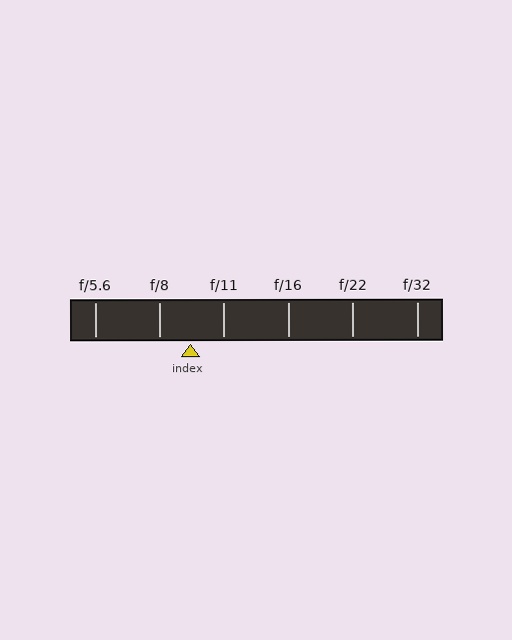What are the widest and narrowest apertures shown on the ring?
The widest aperture shown is f/5.6 and the narrowest is f/32.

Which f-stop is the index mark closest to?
The index mark is closest to f/8.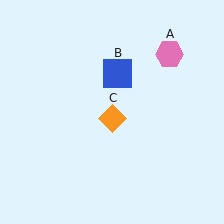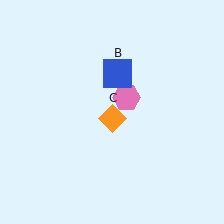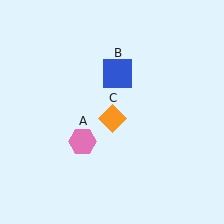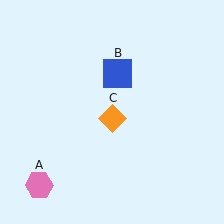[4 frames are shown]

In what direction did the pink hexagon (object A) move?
The pink hexagon (object A) moved down and to the left.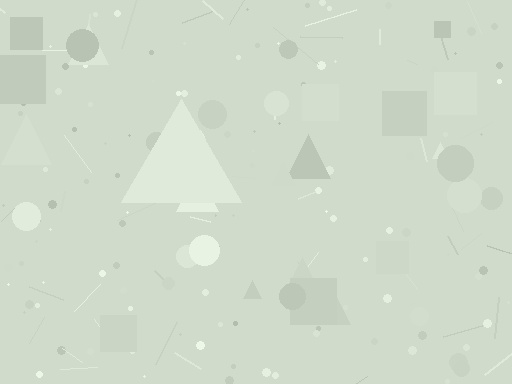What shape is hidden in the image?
A triangle is hidden in the image.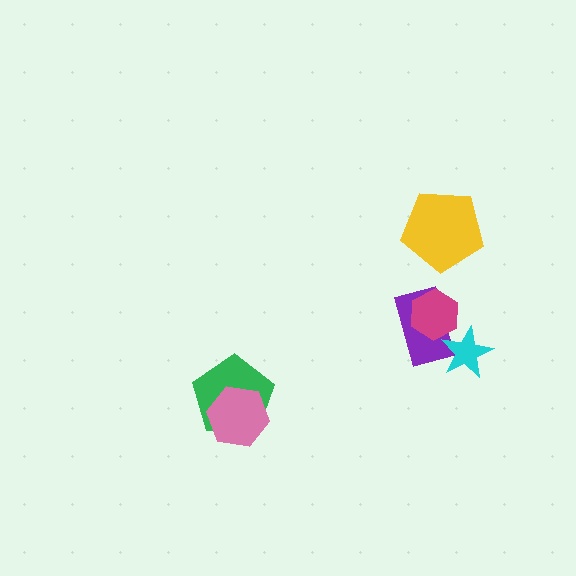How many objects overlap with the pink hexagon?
1 object overlaps with the pink hexagon.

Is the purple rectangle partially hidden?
Yes, it is partially covered by another shape.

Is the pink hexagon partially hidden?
No, no other shape covers it.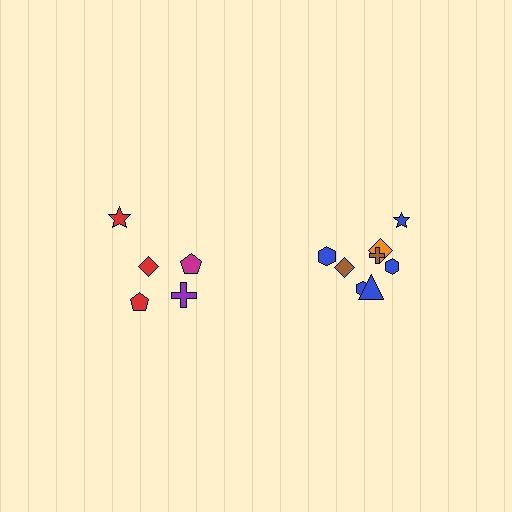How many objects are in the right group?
There are 8 objects.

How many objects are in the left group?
There are 5 objects.